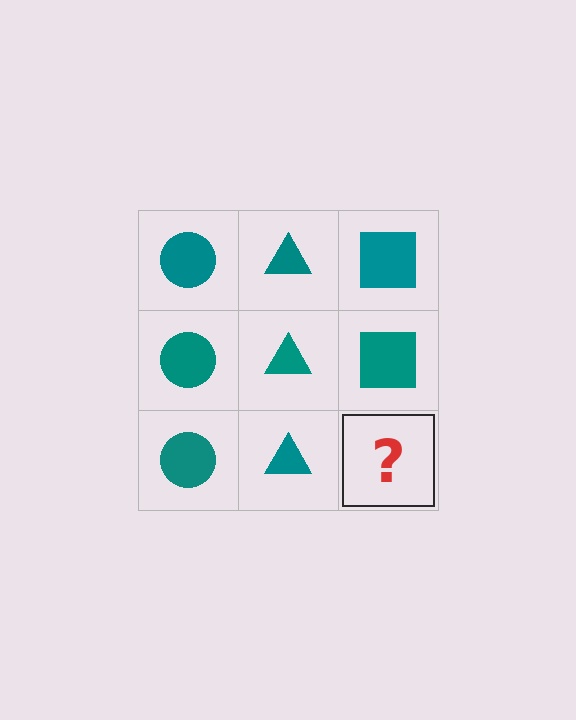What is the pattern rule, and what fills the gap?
The rule is that each column has a consistent shape. The gap should be filled with a teal square.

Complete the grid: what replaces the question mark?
The question mark should be replaced with a teal square.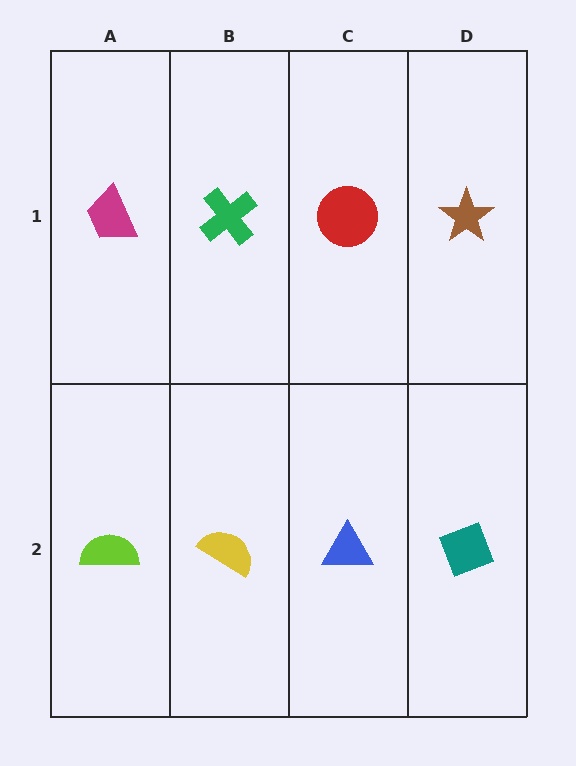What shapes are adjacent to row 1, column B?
A yellow semicircle (row 2, column B), a magenta trapezoid (row 1, column A), a red circle (row 1, column C).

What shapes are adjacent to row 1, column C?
A blue triangle (row 2, column C), a green cross (row 1, column B), a brown star (row 1, column D).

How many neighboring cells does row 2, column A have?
2.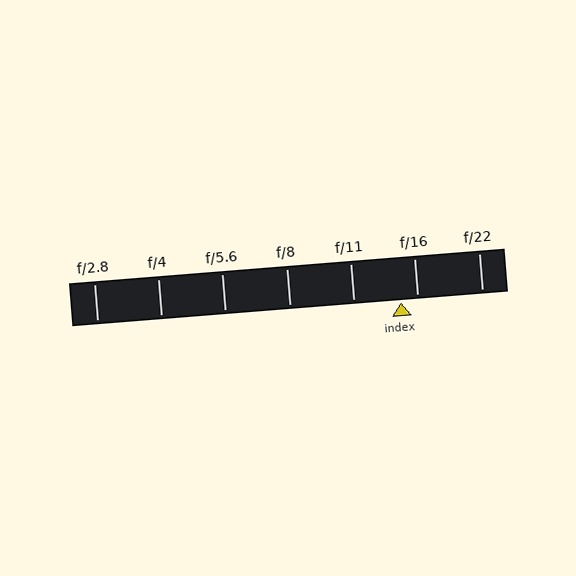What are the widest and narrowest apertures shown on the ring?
The widest aperture shown is f/2.8 and the narrowest is f/22.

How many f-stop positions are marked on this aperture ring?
There are 7 f-stop positions marked.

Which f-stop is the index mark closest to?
The index mark is closest to f/16.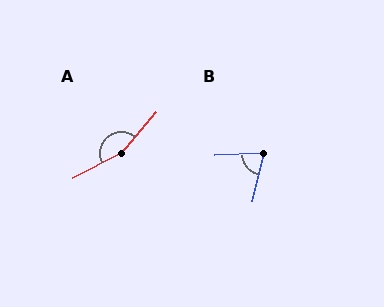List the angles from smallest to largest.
B (74°), A (157°).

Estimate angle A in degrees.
Approximately 157 degrees.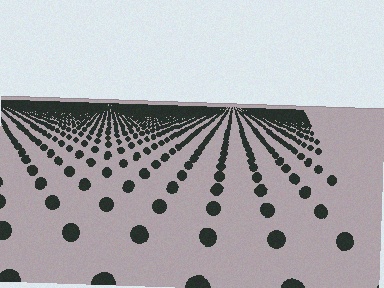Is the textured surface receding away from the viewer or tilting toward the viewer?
The surface is receding away from the viewer. Texture elements get smaller and denser toward the top.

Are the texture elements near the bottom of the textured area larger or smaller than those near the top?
Larger. Near the bottom, elements are closer to the viewer and appear at a bigger on-screen size.